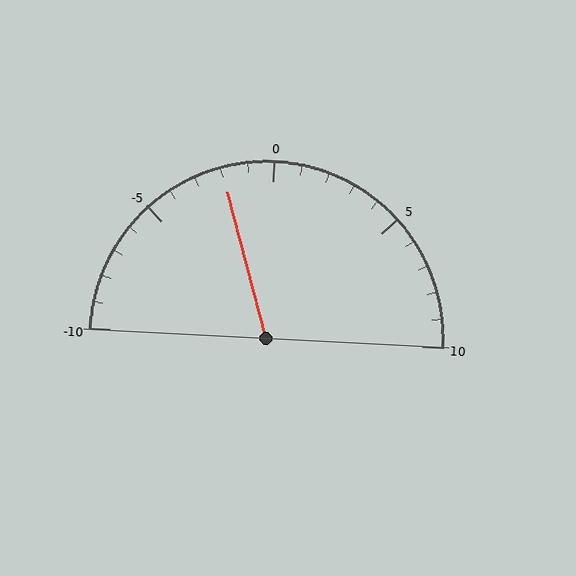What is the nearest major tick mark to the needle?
The nearest major tick mark is 0.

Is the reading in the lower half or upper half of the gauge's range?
The reading is in the lower half of the range (-10 to 10).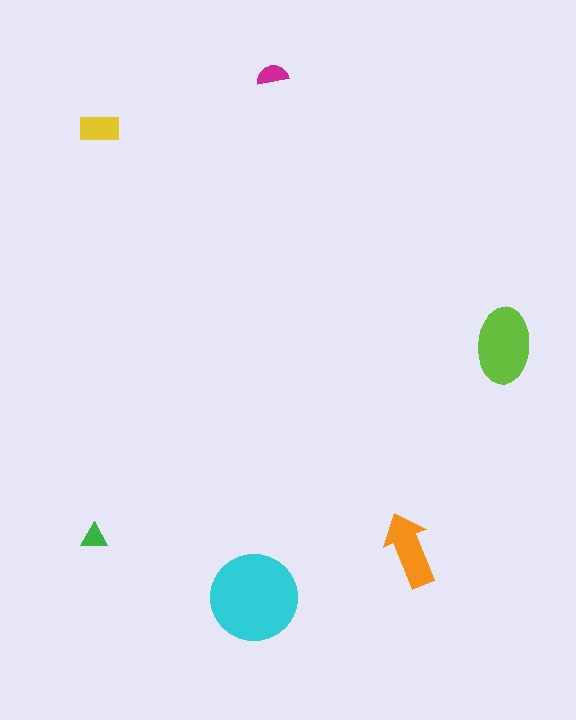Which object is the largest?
The cyan circle.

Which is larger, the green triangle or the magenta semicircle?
The magenta semicircle.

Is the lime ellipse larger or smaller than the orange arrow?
Larger.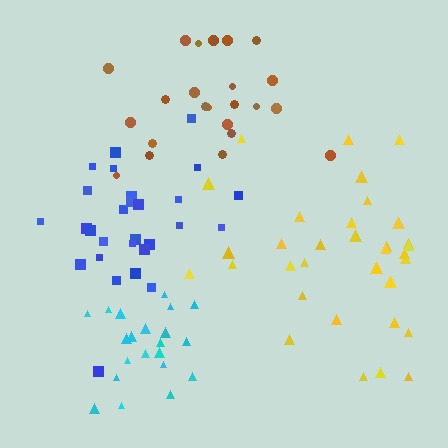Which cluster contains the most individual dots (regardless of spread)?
Yellow (33).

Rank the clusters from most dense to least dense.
cyan, blue, brown, yellow.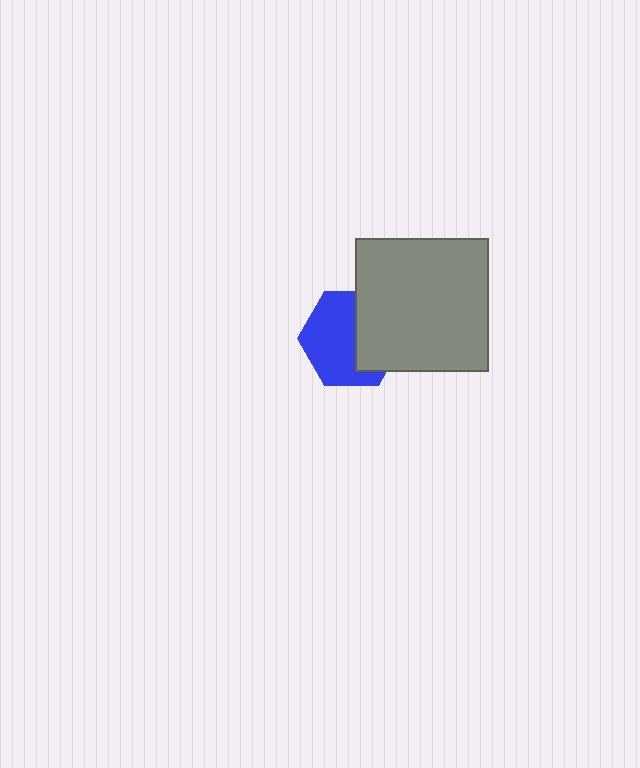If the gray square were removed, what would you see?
You would see the complete blue hexagon.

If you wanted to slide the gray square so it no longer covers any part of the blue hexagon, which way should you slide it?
Slide it right — that is the most direct way to separate the two shapes.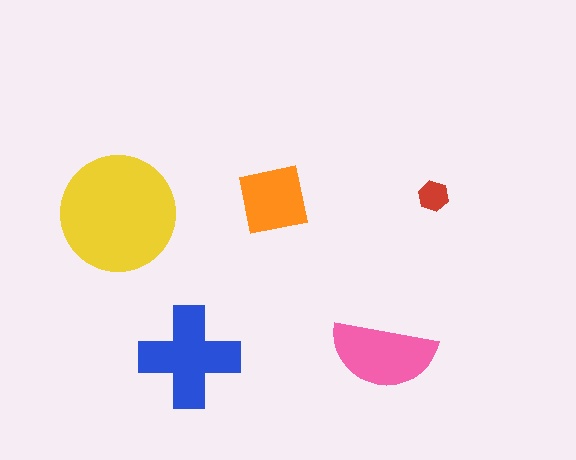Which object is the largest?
The yellow circle.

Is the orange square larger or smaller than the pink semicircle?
Smaller.